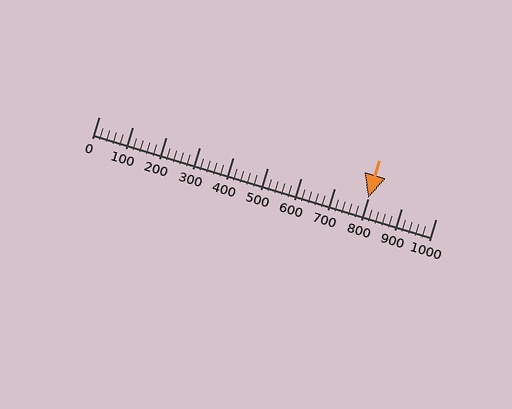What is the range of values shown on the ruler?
The ruler shows values from 0 to 1000.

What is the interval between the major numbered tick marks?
The major tick marks are spaced 100 units apart.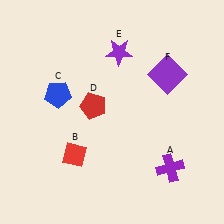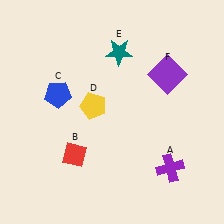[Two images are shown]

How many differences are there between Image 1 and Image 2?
There are 2 differences between the two images.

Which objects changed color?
D changed from red to yellow. E changed from purple to teal.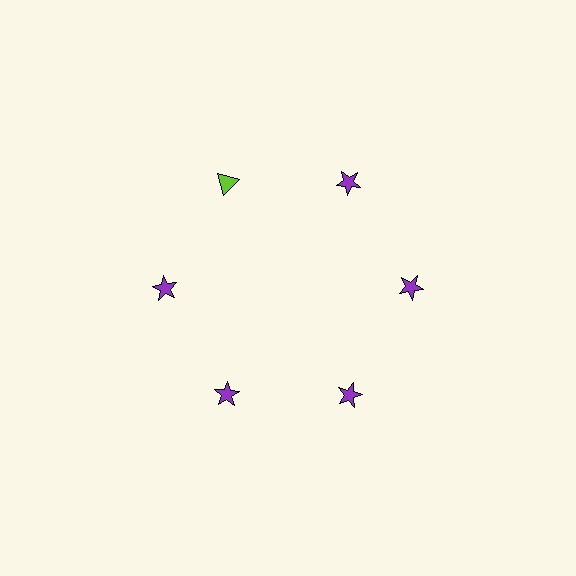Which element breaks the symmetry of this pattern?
The lime triangle at roughly the 11 o'clock position breaks the symmetry. All other shapes are purple stars.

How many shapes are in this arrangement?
There are 6 shapes arranged in a ring pattern.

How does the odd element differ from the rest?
It differs in both color (lime instead of purple) and shape (triangle instead of star).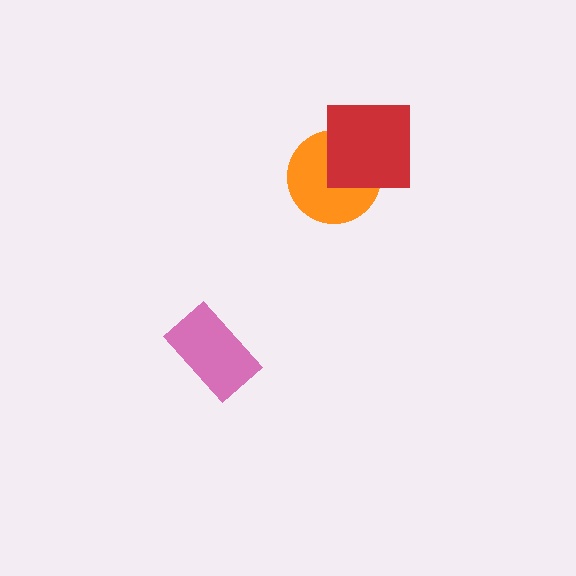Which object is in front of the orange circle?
The red square is in front of the orange circle.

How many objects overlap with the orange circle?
1 object overlaps with the orange circle.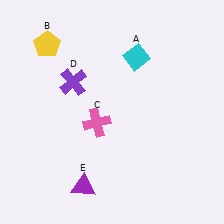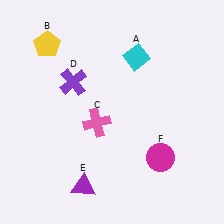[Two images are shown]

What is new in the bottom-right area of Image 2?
A magenta circle (F) was added in the bottom-right area of Image 2.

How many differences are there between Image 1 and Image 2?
There is 1 difference between the two images.